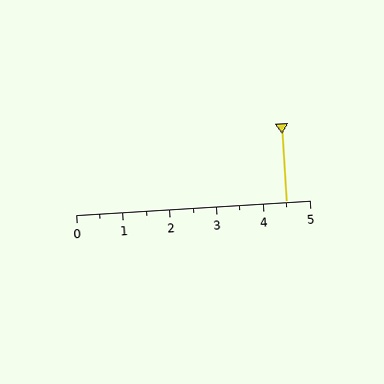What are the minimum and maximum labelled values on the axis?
The axis runs from 0 to 5.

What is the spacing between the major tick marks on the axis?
The major ticks are spaced 1 apart.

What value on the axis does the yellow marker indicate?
The marker indicates approximately 4.5.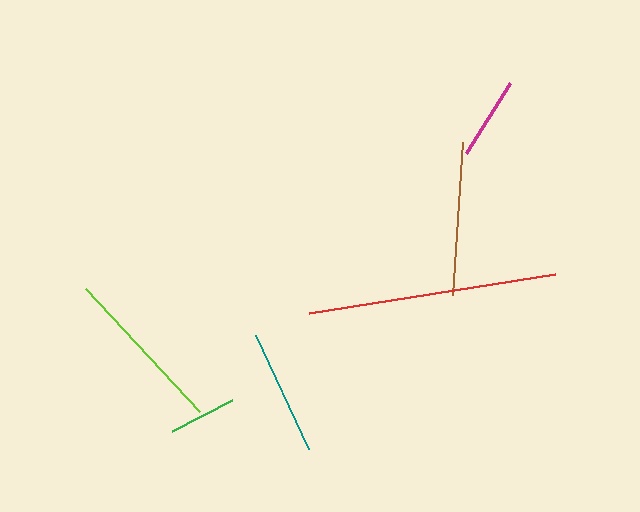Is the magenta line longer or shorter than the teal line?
The teal line is longer than the magenta line.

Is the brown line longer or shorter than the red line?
The red line is longer than the brown line.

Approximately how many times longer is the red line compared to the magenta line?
The red line is approximately 3.0 times the length of the magenta line.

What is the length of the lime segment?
The lime segment is approximately 168 pixels long.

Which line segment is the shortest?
The green line is the shortest at approximately 67 pixels.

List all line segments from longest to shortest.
From longest to shortest: red, lime, brown, teal, magenta, green.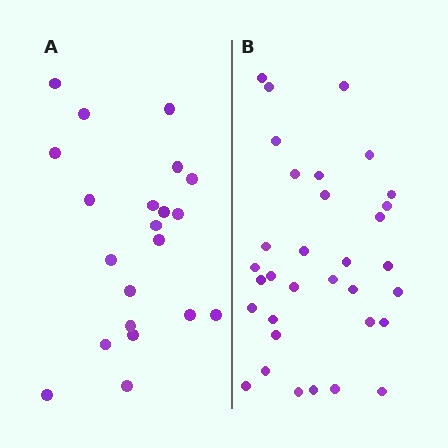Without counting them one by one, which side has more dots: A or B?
Region B (the right region) has more dots.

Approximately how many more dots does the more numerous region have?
Region B has roughly 12 or so more dots than region A.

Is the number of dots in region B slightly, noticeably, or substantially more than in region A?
Region B has substantially more. The ratio is roughly 1.6 to 1.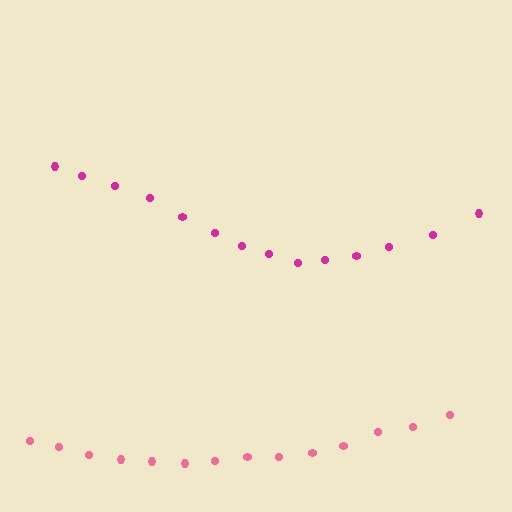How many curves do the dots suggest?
There are 2 distinct paths.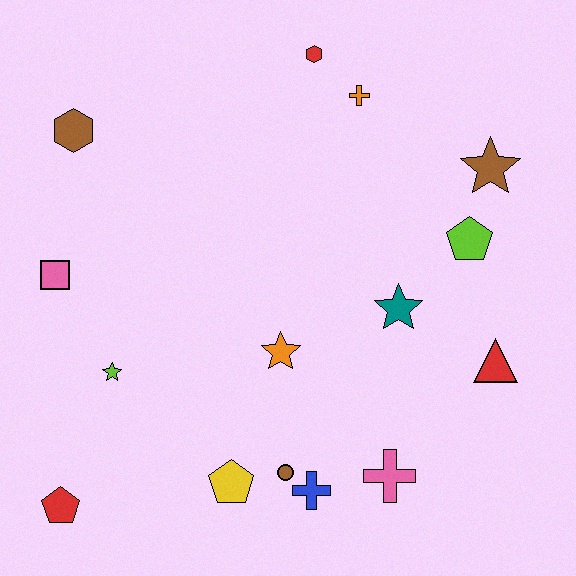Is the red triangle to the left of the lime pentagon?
No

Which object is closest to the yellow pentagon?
The brown circle is closest to the yellow pentagon.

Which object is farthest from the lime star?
The brown star is farthest from the lime star.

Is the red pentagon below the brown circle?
Yes